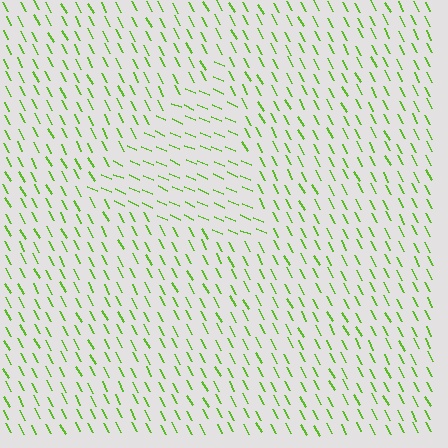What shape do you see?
I see a triangle.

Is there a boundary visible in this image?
Yes, there is a texture boundary formed by a change in line orientation.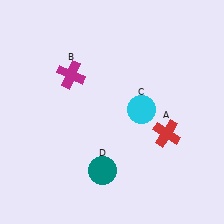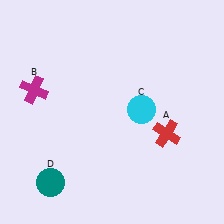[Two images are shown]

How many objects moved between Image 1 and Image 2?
2 objects moved between the two images.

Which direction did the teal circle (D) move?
The teal circle (D) moved left.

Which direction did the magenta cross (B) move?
The magenta cross (B) moved left.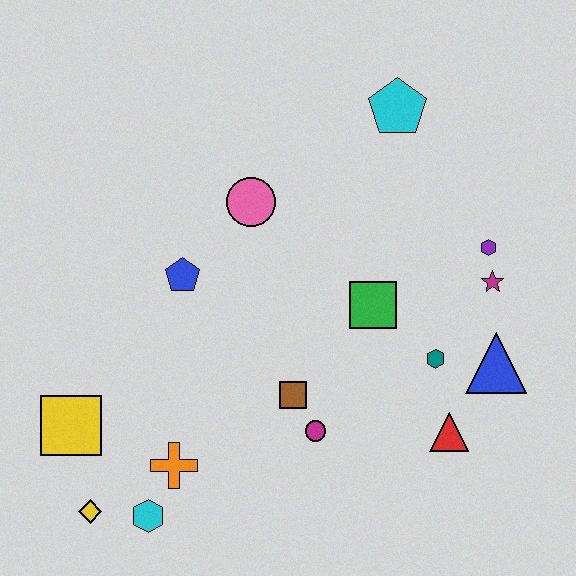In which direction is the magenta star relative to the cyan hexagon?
The magenta star is to the right of the cyan hexagon.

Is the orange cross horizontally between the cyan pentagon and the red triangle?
No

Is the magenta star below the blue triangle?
No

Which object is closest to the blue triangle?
The teal hexagon is closest to the blue triangle.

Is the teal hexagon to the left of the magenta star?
Yes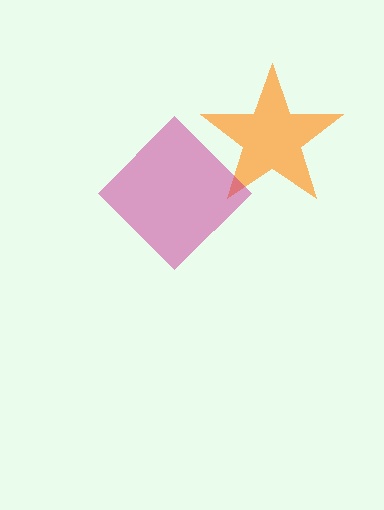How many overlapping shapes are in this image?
There are 2 overlapping shapes in the image.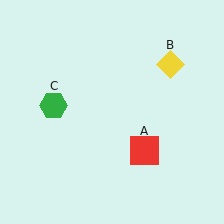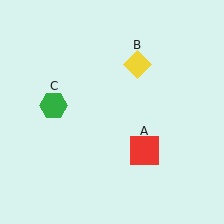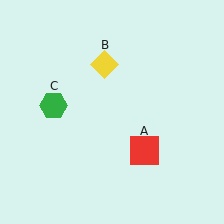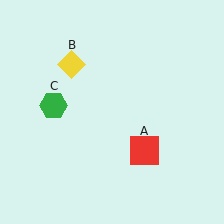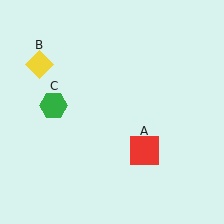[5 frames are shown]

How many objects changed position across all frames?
1 object changed position: yellow diamond (object B).